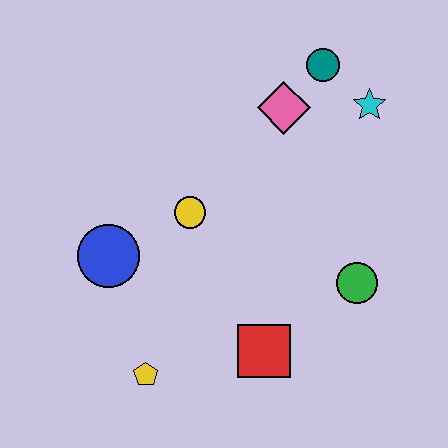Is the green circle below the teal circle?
Yes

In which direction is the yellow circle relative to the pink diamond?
The yellow circle is below the pink diamond.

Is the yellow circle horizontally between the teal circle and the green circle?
No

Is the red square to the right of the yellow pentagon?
Yes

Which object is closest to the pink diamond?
The teal circle is closest to the pink diamond.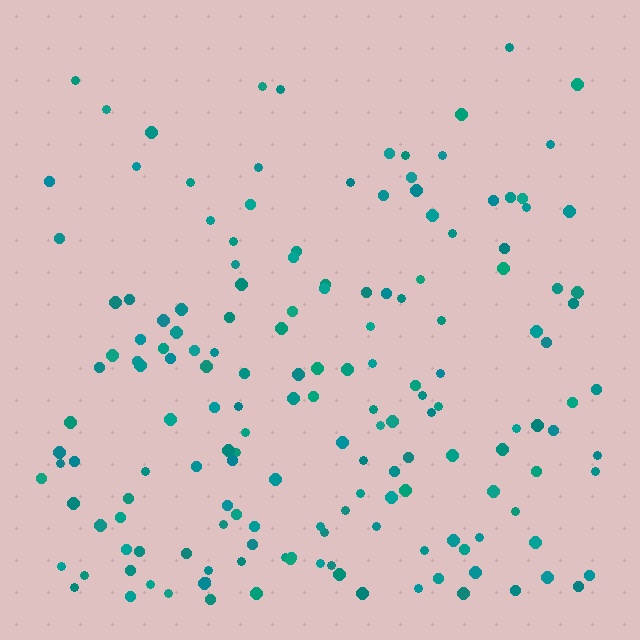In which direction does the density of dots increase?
From top to bottom, with the bottom side densest.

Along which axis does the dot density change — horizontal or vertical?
Vertical.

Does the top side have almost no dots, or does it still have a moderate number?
Still a moderate number, just noticeably fewer than the bottom.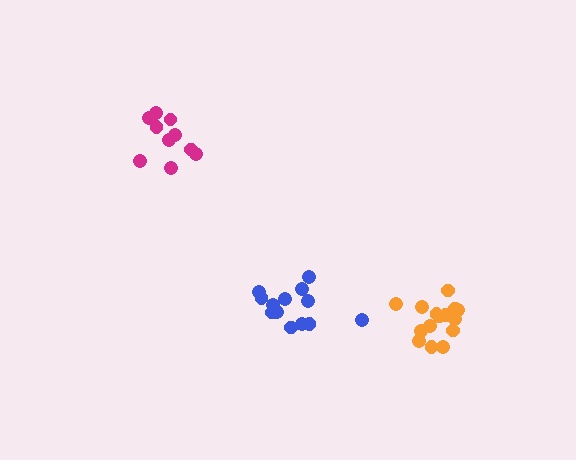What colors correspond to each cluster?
The clusters are colored: orange, magenta, blue.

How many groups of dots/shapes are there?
There are 3 groups.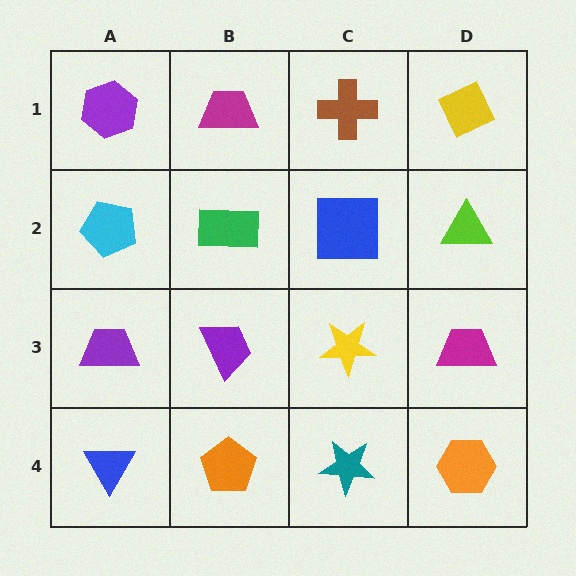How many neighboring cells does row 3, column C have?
4.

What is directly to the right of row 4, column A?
An orange pentagon.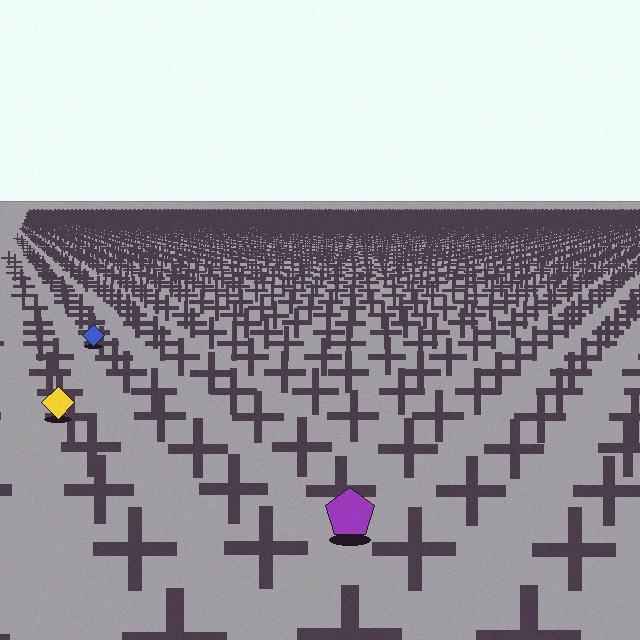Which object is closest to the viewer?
The purple pentagon is closest. The texture marks near it are larger and more spread out.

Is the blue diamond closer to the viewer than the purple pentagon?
No. The purple pentagon is closer — you can tell from the texture gradient: the ground texture is coarser near it.